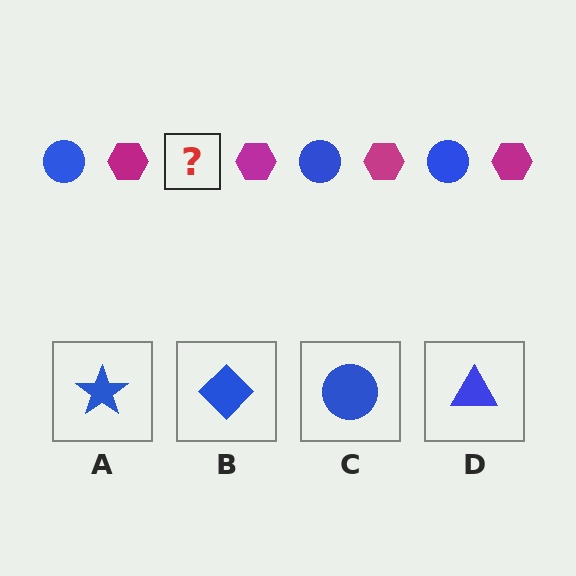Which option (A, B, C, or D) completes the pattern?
C.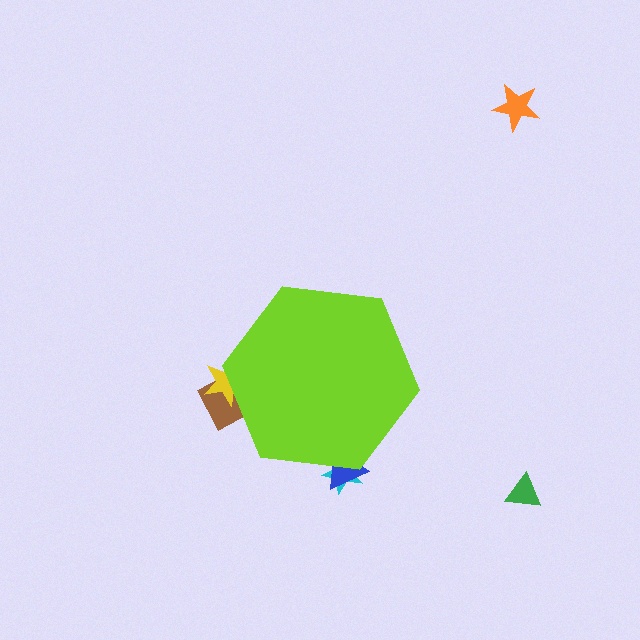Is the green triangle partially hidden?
No, the green triangle is fully visible.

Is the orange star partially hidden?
No, the orange star is fully visible.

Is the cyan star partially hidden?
Yes, the cyan star is partially hidden behind the lime hexagon.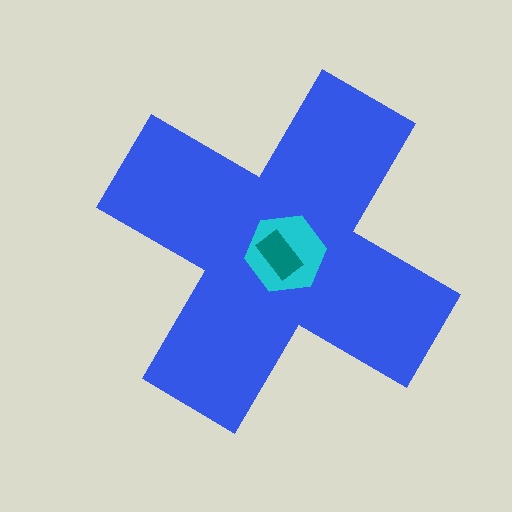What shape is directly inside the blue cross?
The cyan hexagon.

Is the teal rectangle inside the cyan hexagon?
Yes.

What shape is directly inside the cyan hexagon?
The teal rectangle.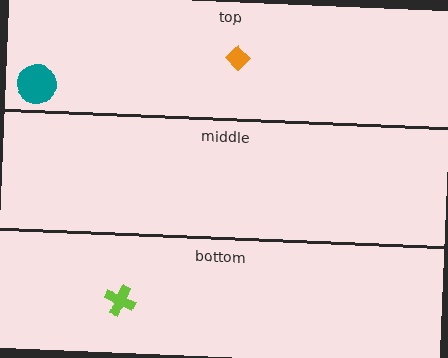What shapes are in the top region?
The orange diamond, the teal circle.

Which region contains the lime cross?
The bottom region.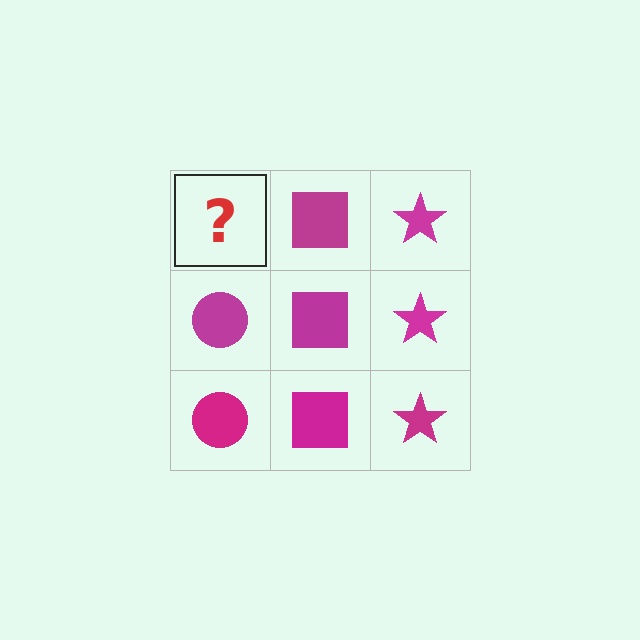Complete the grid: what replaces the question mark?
The question mark should be replaced with a magenta circle.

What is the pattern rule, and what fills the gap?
The rule is that each column has a consistent shape. The gap should be filled with a magenta circle.